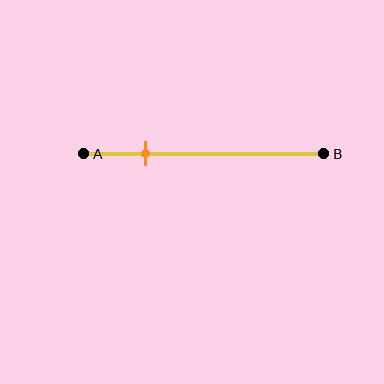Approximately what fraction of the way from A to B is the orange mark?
The orange mark is approximately 25% of the way from A to B.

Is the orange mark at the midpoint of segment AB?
No, the mark is at about 25% from A, not at the 50% midpoint.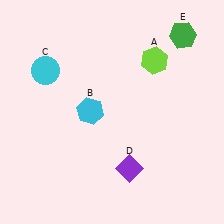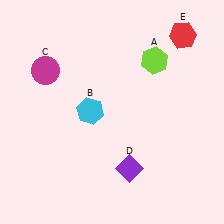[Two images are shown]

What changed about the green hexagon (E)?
In Image 1, E is green. In Image 2, it changed to red.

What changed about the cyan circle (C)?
In Image 1, C is cyan. In Image 2, it changed to magenta.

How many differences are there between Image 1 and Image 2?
There are 2 differences between the two images.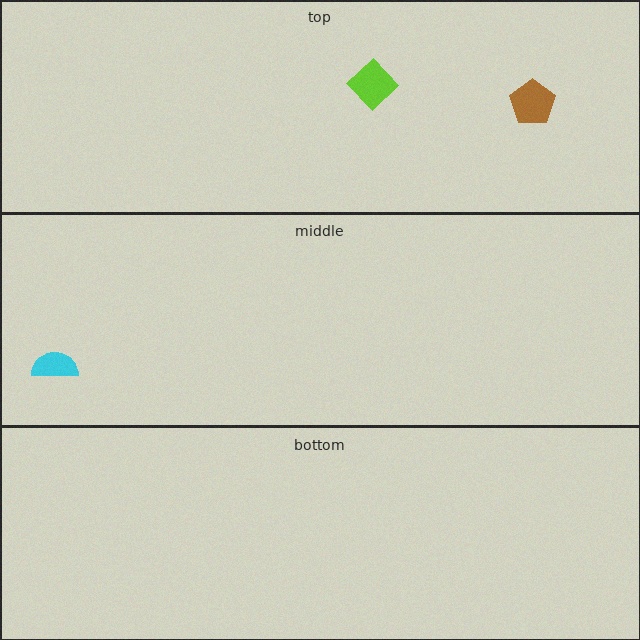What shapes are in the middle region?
The cyan semicircle.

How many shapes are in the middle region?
1.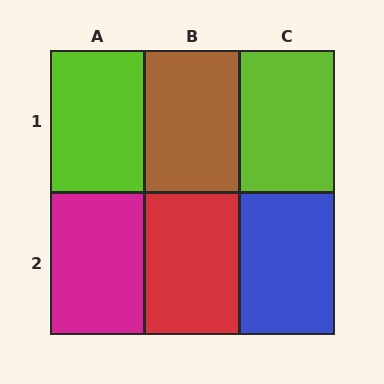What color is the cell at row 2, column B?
Red.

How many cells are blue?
1 cell is blue.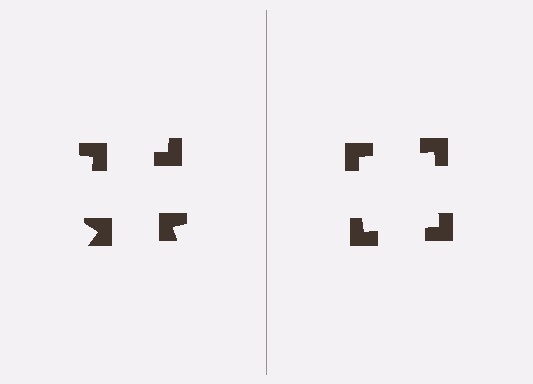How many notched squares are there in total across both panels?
8 — 4 on each side.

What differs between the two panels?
The notched squares are positioned identically on both sides; only the wedge orientations differ. On the right they align to a square; on the left they are misaligned.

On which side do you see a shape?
An illusory square appears on the right side. On the left side the wedge cuts are rotated, so no coherent shape forms.